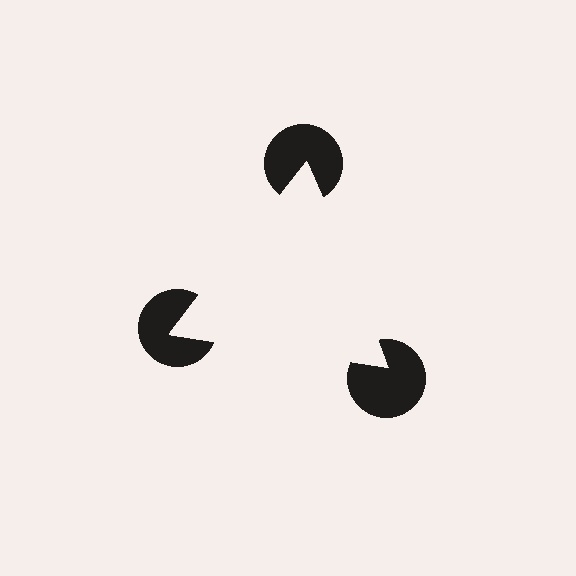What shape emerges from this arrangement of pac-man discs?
An illusory triangle — its edges are inferred from the aligned wedge cuts in the pac-man discs, not physically drawn.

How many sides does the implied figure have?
3 sides.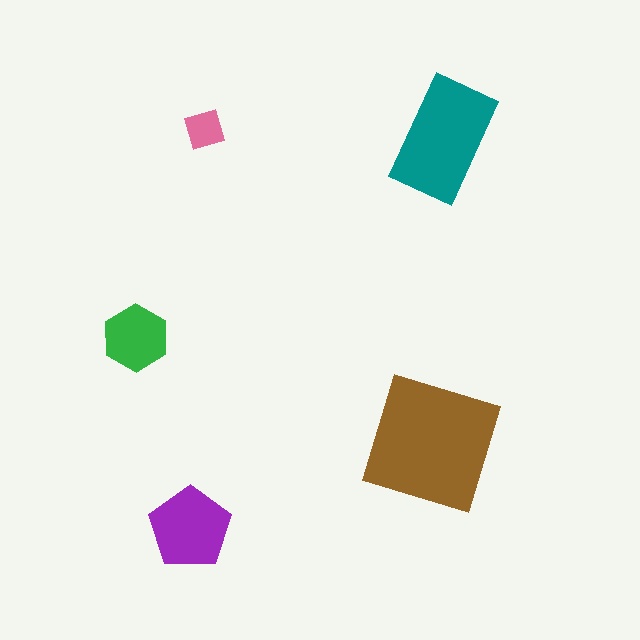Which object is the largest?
The brown square.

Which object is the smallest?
The pink diamond.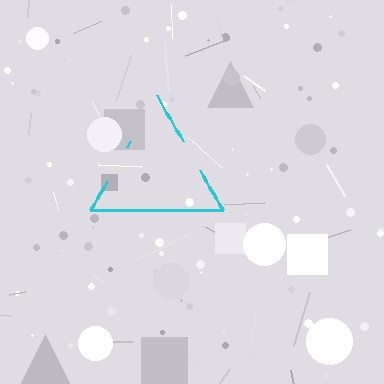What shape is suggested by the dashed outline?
The dashed outline suggests a triangle.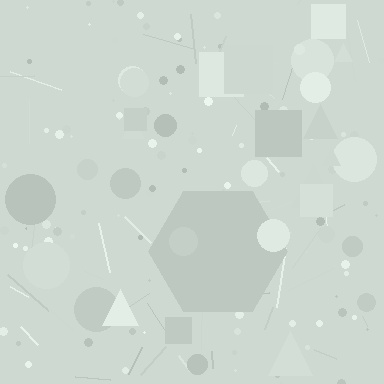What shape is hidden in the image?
A hexagon is hidden in the image.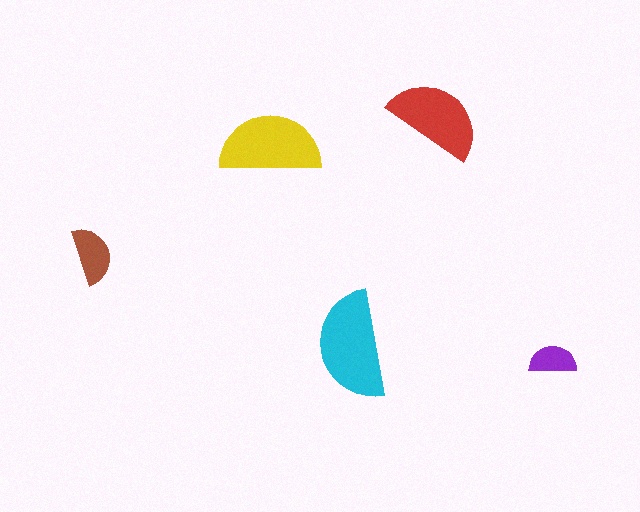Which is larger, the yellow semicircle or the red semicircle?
The yellow one.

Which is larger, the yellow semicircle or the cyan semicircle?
The cyan one.